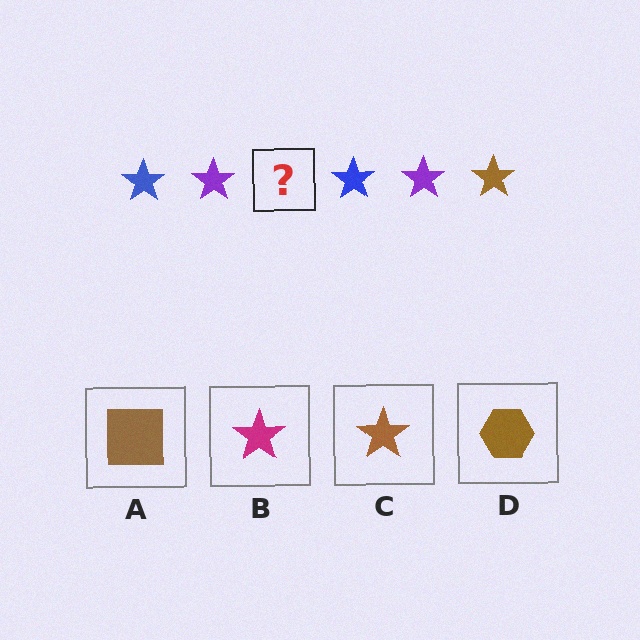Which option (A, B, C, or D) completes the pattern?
C.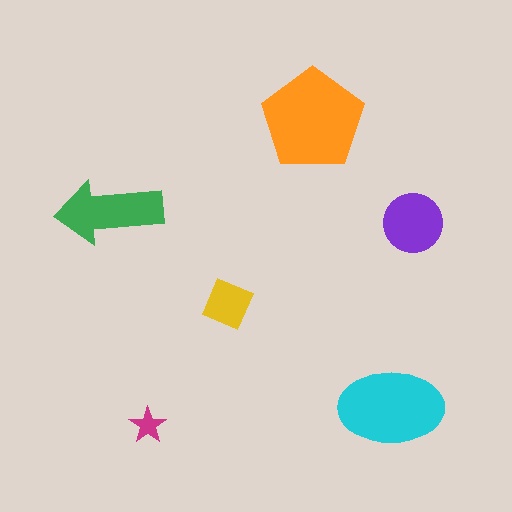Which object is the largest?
The orange pentagon.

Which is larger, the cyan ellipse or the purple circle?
The cyan ellipse.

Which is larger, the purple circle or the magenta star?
The purple circle.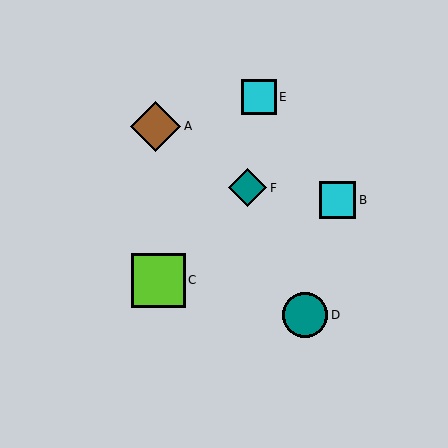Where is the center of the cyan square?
The center of the cyan square is at (259, 97).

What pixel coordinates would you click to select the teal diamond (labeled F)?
Click at (247, 188) to select the teal diamond F.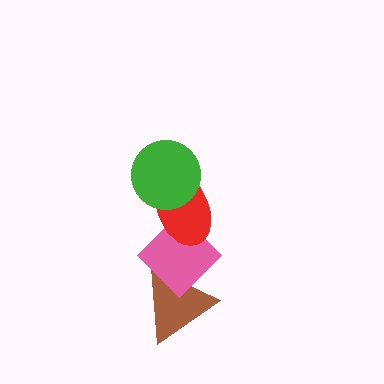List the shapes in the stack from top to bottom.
From top to bottom: the green circle, the red ellipse, the pink diamond, the brown triangle.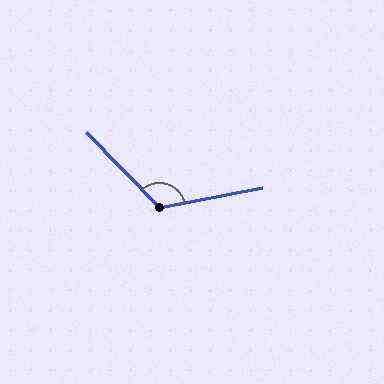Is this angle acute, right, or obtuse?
It is obtuse.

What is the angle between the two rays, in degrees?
Approximately 123 degrees.